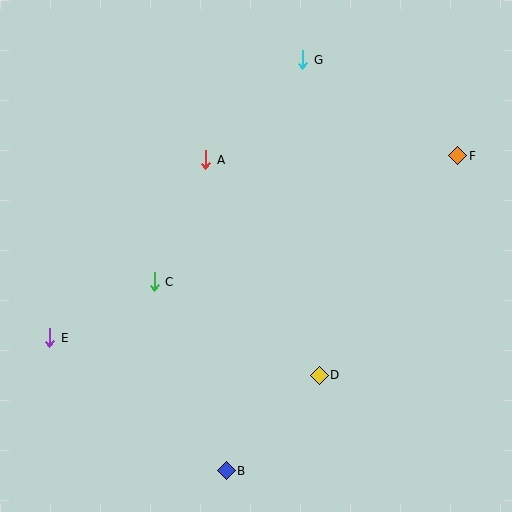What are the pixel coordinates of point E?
Point E is at (50, 338).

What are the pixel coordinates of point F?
Point F is at (458, 156).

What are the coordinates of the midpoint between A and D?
The midpoint between A and D is at (263, 268).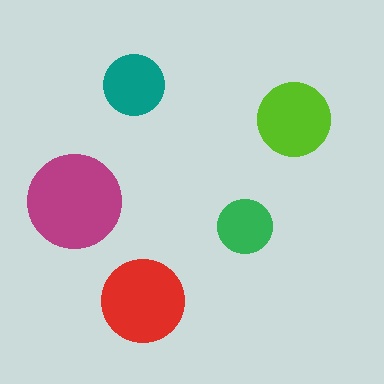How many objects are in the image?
There are 5 objects in the image.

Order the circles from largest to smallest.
the magenta one, the red one, the lime one, the teal one, the green one.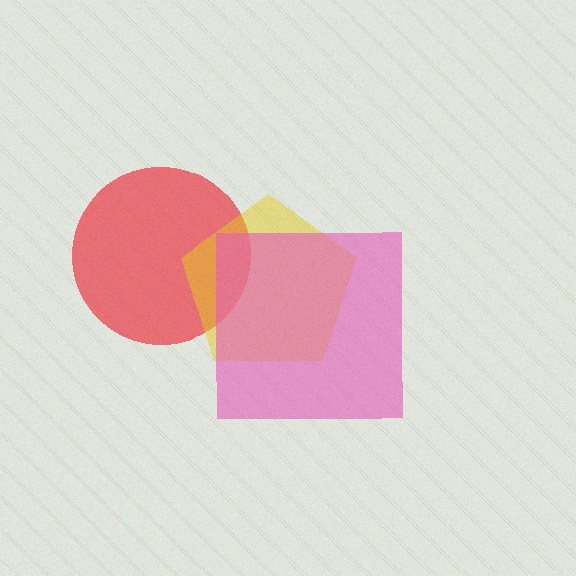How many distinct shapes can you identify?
There are 3 distinct shapes: a red circle, a yellow pentagon, a pink square.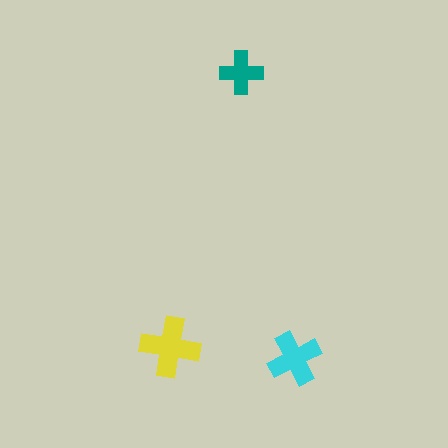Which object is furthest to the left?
The yellow cross is leftmost.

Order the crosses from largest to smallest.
the yellow one, the cyan one, the teal one.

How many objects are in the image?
There are 3 objects in the image.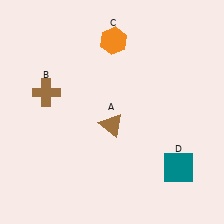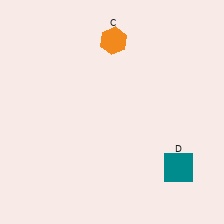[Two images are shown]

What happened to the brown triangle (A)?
The brown triangle (A) was removed in Image 2. It was in the bottom-left area of Image 1.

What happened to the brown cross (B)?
The brown cross (B) was removed in Image 2. It was in the top-left area of Image 1.